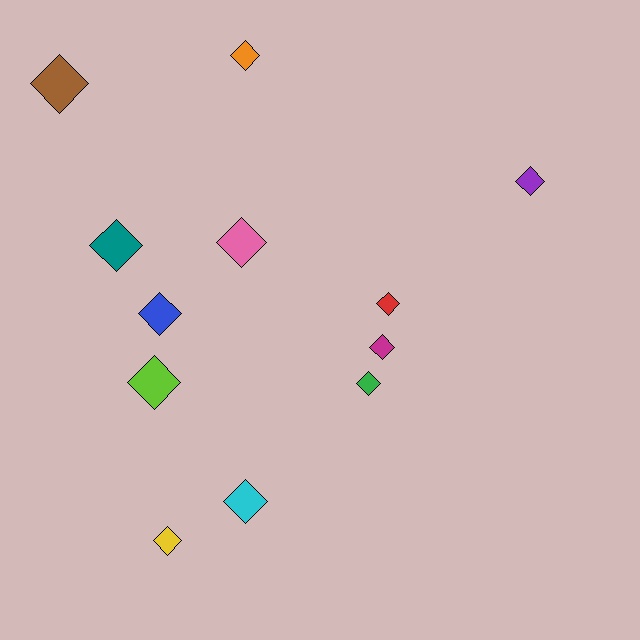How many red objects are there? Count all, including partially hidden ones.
There is 1 red object.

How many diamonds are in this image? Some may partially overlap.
There are 12 diamonds.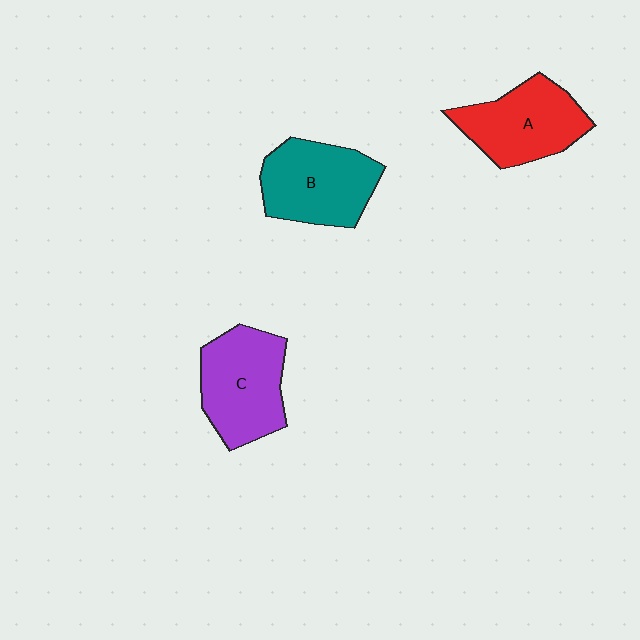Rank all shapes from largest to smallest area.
From largest to smallest: C (purple), B (teal), A (red).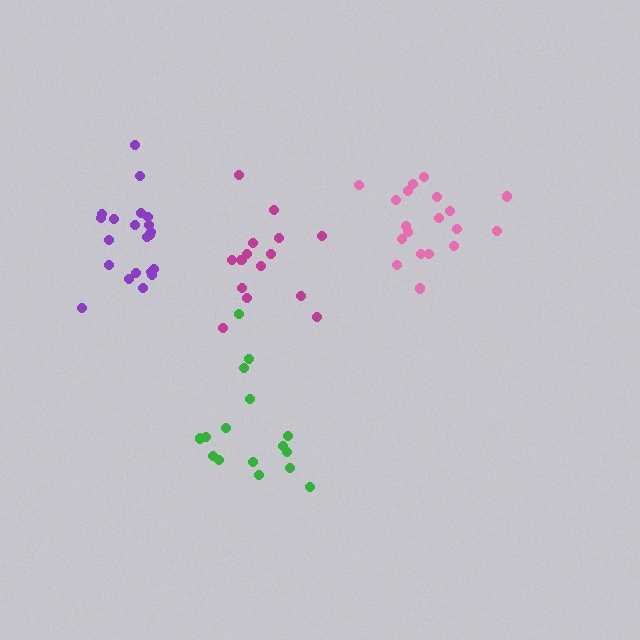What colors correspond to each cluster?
The clusters are colored: green, purple, pink, magenta.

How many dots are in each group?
Group 1: 16 dots, Group 2: 21 dots, Group 3: 19 dots, Group 4: 15 dots (71 total).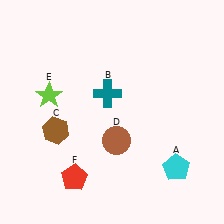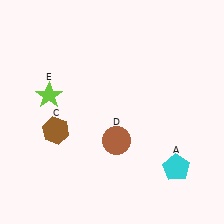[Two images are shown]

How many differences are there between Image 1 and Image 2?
There are 2 differences between the two images.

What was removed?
The teal cross (B), the red pentagon (F) were removed in Image 2.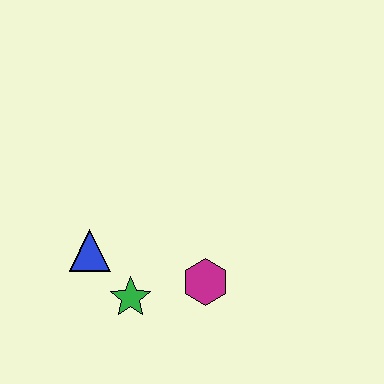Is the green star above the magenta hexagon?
No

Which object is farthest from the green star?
The magenta hexagon is farthest from the green star.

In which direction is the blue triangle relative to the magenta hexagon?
The blue triangle is to the left of the magenta hexagon.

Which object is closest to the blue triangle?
The green star is closest to the blue triangle.